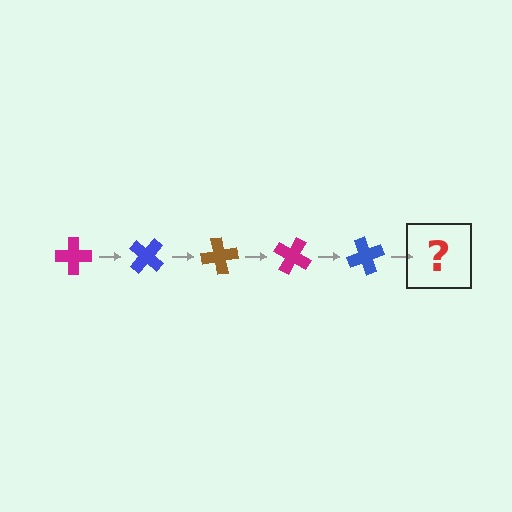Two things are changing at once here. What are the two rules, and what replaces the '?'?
The two rules are that it rotates 40 degrees each step and the color cycles through magenta, blue, and brown. The '?' should be a brown cross, rotated 200 degrees from the start.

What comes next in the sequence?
The next element should be a brown cross, rotated 200 degrees from the start.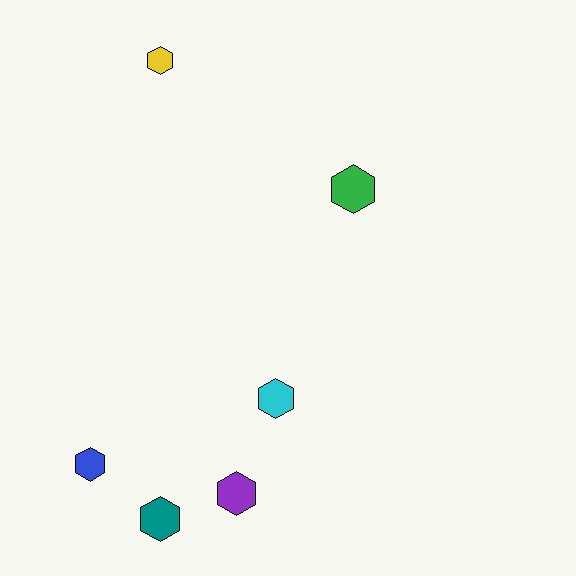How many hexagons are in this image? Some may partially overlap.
There are 6 hexagons.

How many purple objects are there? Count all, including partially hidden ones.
There is 1 purple object.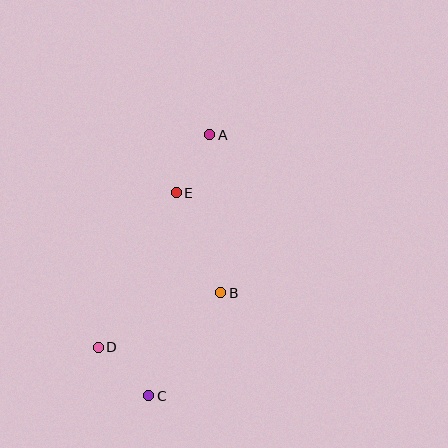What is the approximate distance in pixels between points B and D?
The distance between B and D is approximately 134 pixels.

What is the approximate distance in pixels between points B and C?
The distance between B and C is approximately 125 pixels.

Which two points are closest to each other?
Points A and E are closest to each other.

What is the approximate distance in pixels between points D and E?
The distance between D and E is approximately 173 pixels.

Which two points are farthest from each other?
Points A and C are farthest from each other.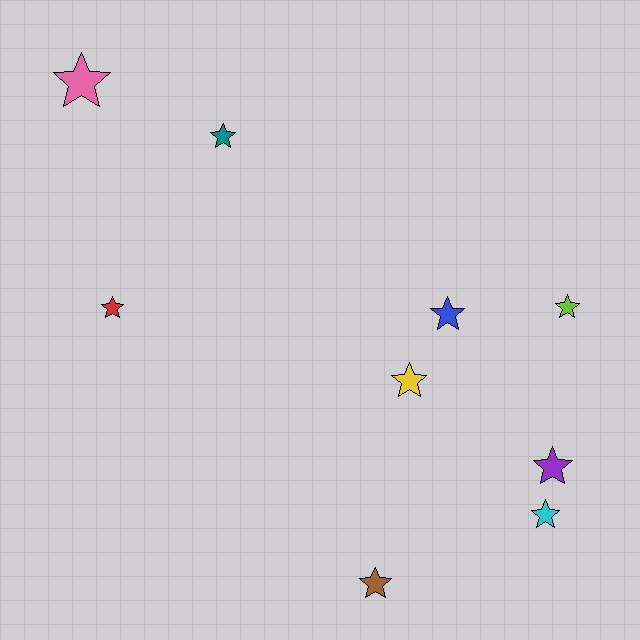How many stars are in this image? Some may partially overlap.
There are 9 stars.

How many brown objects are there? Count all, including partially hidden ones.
There is 1 brown object.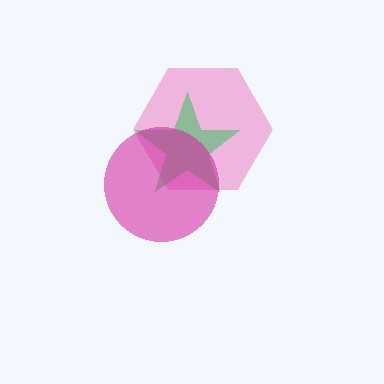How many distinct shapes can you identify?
There are 3 distinct shapes: a pink hexagon, a green star, a magenta circle.